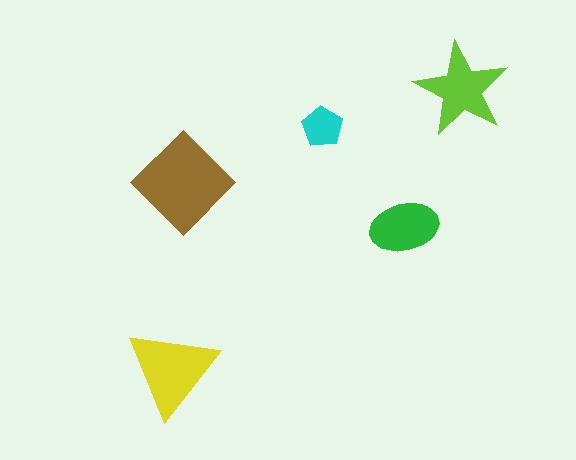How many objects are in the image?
There are 5 objects in the image.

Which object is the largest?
The brown diamond.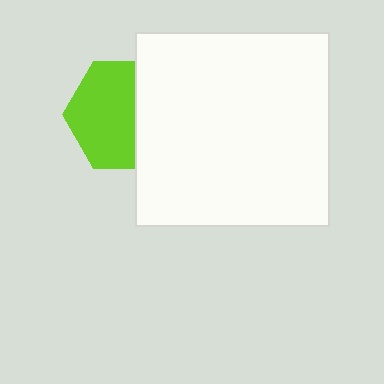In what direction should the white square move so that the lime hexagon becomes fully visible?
The white square should move right. That is the shortest direction to clear the overlap and leave the lime hexagon fully visible.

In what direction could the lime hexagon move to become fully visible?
The lime hexagon could move left. That would shift it out from behind the white square entirely.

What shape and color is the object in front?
The object in front is a white square.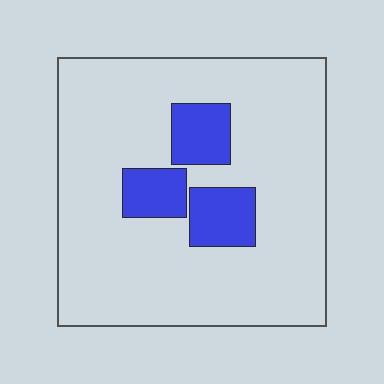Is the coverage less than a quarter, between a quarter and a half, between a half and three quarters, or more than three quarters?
Less than a quarter.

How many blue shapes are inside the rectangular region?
3.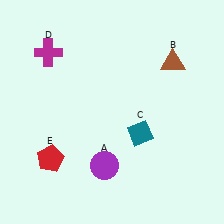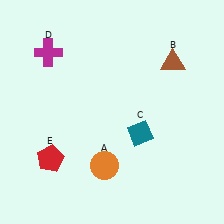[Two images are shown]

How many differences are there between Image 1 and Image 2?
There is 1 difference between the two images.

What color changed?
The circle (A) changed from purple in Image 1 to orange in Image 2.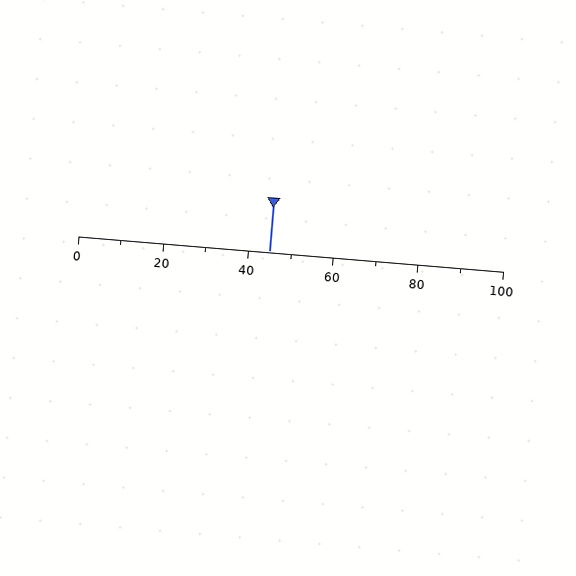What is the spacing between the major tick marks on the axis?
The major ticks are spaced 20 apart.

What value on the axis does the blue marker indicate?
The marker indicates approximately 45.